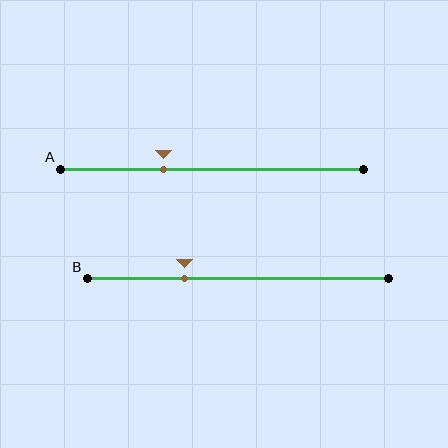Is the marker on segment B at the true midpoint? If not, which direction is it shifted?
No, the marker on segment B is shifted to the left by about 17% of the segment length.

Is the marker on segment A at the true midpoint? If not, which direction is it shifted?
No, the marker on segment A is shifted to the left by about 16% of the segment length.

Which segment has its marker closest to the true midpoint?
Segment A has its marker closest to the true midpoint.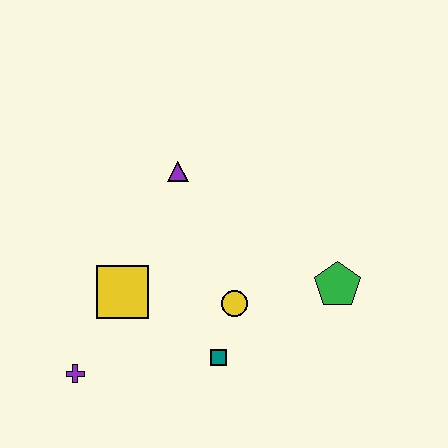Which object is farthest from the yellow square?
The green pentagon is farthest from the yellow square.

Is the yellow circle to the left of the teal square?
No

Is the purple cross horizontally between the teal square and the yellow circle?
No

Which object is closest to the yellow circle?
The teal square is closest to the yellow circle.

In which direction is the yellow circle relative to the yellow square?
The yellow circle is to the right of the yellow square.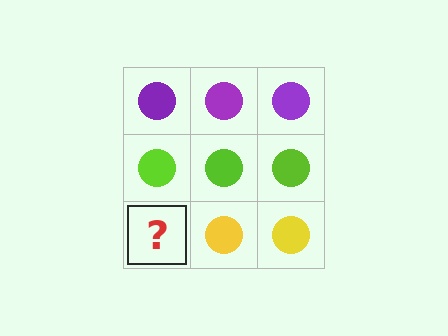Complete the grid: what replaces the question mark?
The question mark should be replaced with a yellow circle.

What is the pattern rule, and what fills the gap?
The rule is that each row has a consistent color. The gap should be filled with a yellow circle.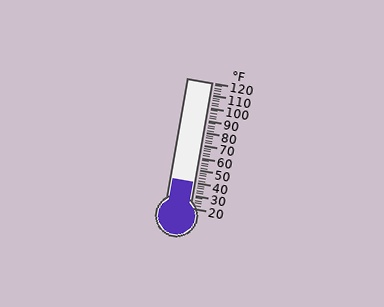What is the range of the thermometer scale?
The thermometer scale ranges from 20°F to 120°F.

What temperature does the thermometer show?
The thermometer shows approximately 40°F.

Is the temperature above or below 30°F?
The temperature is above 30°F.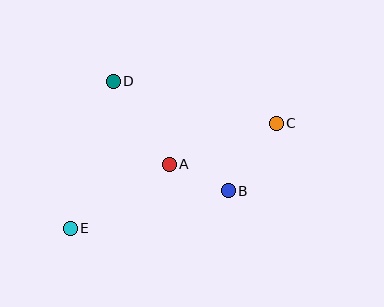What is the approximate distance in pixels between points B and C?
The distance between B and C is approximately 83 pixels.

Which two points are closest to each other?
Points A and B are closest to each other.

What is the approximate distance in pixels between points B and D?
The distance between B and D is approximately 159 pixels.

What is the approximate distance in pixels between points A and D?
The distance between A and D is approximately 100 pixels.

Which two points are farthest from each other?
Points C and E are farthest from each other.